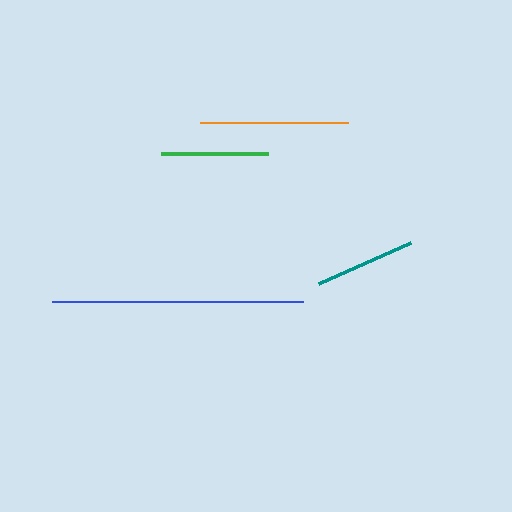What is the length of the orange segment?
The orange segment is approximately 147 pixels long.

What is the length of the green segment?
The green segment is approximately 107 pixels long.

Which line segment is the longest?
The blue line is the longest at approximately 251 pixels.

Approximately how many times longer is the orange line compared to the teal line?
The orange line is approximately 1.5 times the length of the teal line.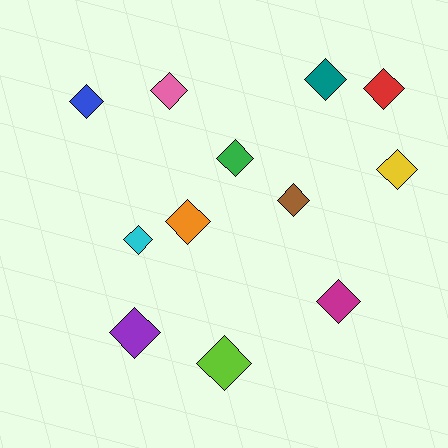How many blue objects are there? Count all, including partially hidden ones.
There is 1 blue object.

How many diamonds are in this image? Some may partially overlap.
There are 12 diamonds.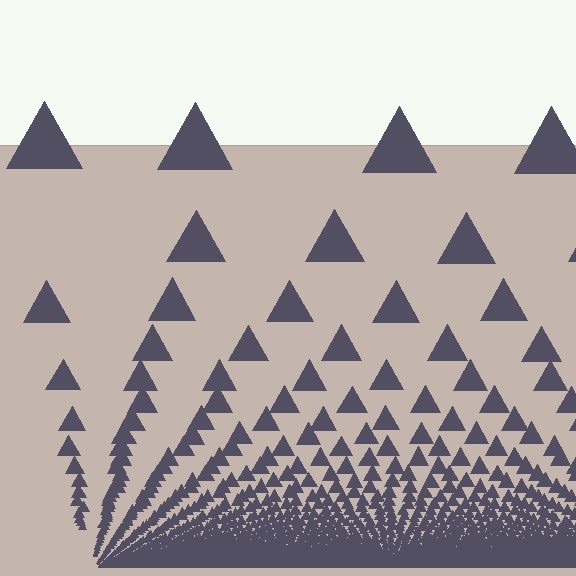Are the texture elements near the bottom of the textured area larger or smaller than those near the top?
Smaller. The gradient is inverted — elements near the bottom are smaller and denser.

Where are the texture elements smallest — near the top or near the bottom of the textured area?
Near the bottom.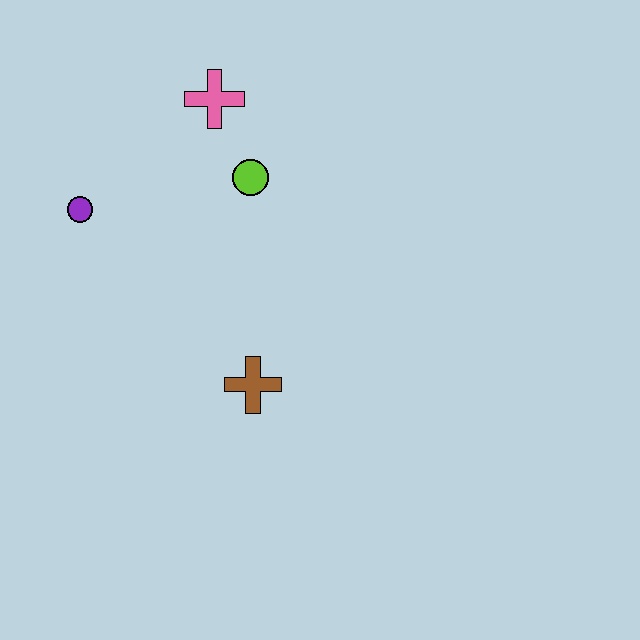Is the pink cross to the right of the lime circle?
No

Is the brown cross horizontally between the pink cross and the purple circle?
No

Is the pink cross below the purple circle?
No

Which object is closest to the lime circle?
The pink cross is closest to the lime circle.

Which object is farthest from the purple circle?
The brown cross is farthest from the purple circle.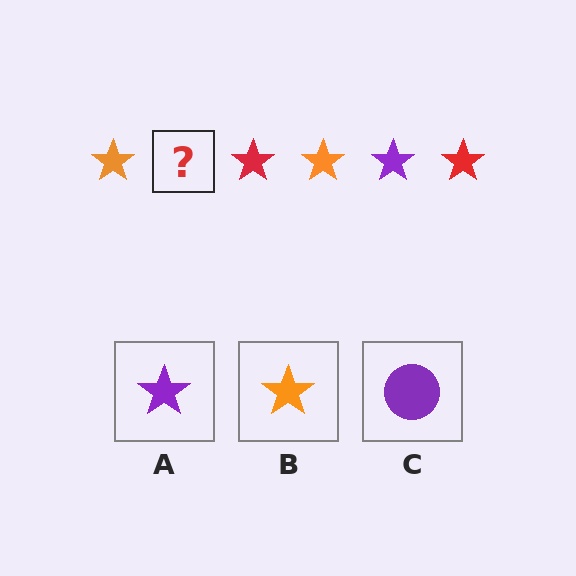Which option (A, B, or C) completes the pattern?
A.